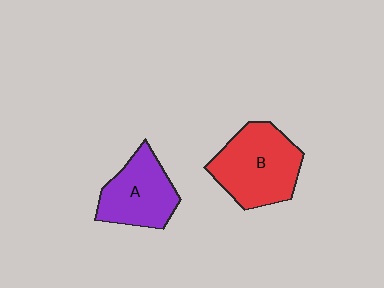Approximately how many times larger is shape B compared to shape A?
Approximately 1.3 times.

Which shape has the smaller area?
Shape A (purple).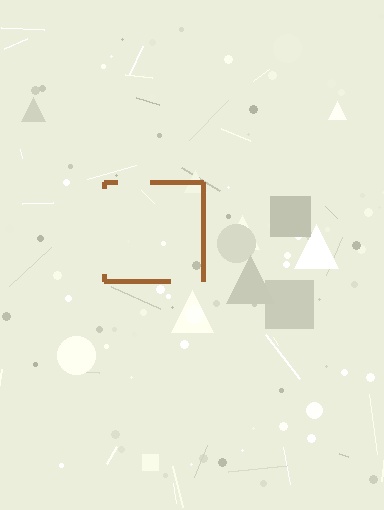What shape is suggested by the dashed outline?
The dashed outline suggests a square.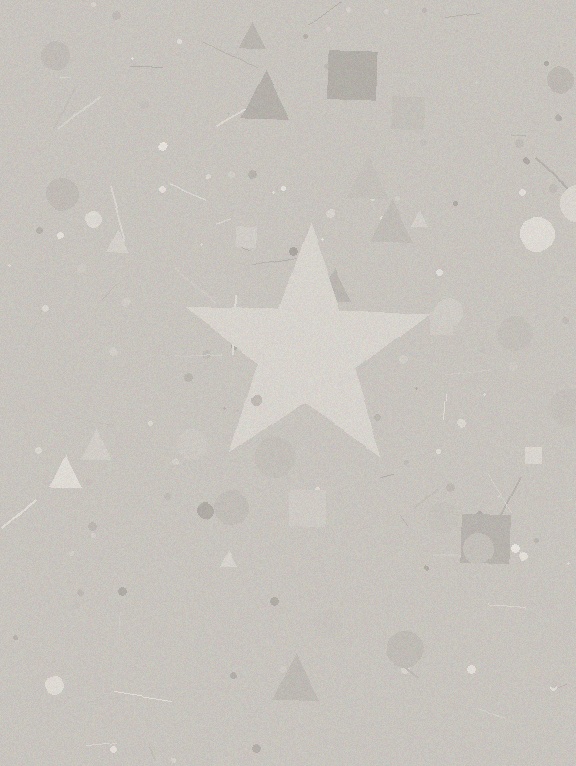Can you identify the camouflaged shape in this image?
The camouflaged shape is a star.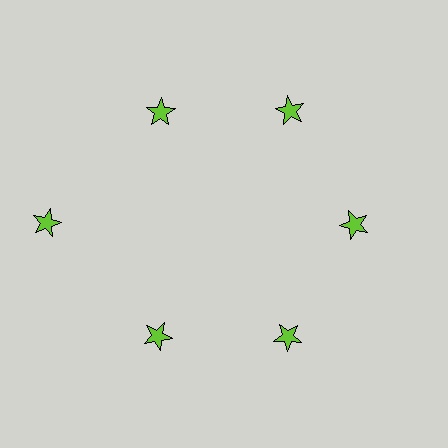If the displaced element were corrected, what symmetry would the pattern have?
It would have 6-fold rotational symmetry — the pattern would map onto itself every 60 degrees.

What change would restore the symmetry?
The symmetry would be restored by moving it inward, back onto the ring so that all 6 stars sit at equal angles and equal distance from the center.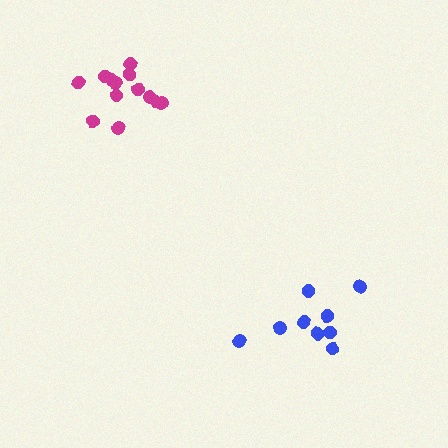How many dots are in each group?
Group 1: 13 dots, Group 2: 9 dots (22 total).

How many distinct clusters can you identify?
There are 2 distinct clusters.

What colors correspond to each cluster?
The clusters are colored: magenta, blue.